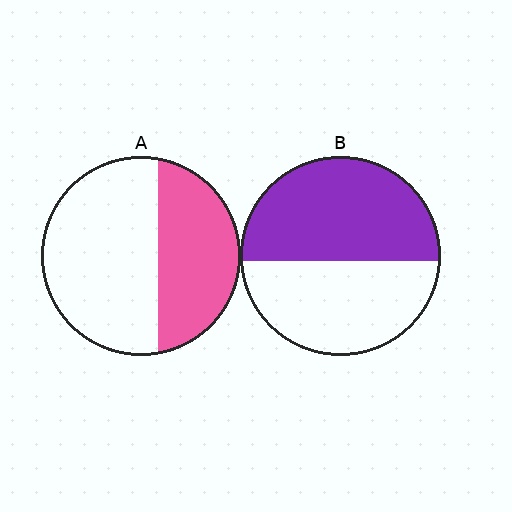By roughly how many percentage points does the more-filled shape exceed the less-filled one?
By roughly 15 percentage points (B over A).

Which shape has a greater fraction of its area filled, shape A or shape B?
Shape B.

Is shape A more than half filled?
No.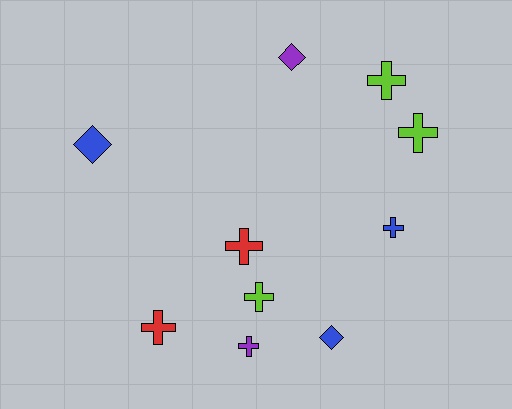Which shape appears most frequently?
Cross, with 7 objects.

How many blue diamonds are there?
There are 2 blue diamonds.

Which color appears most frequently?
Lime, with 3 objects.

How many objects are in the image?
There are 10 objects.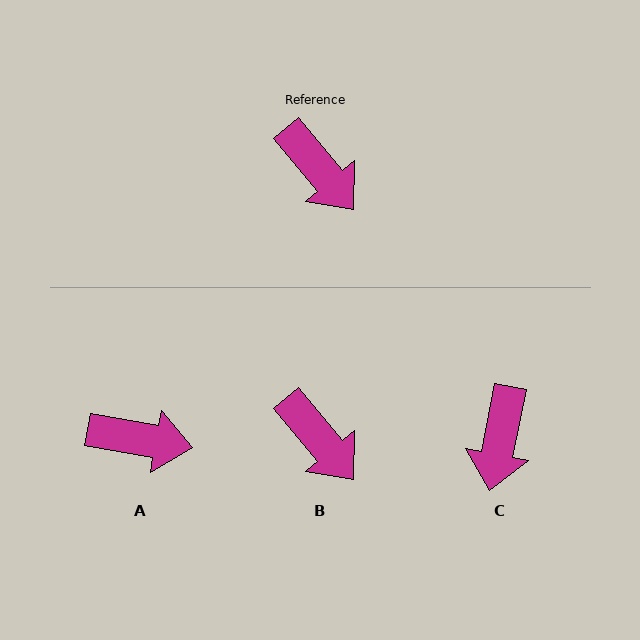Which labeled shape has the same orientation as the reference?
B.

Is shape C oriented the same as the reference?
No, it is off by about 51 degrees.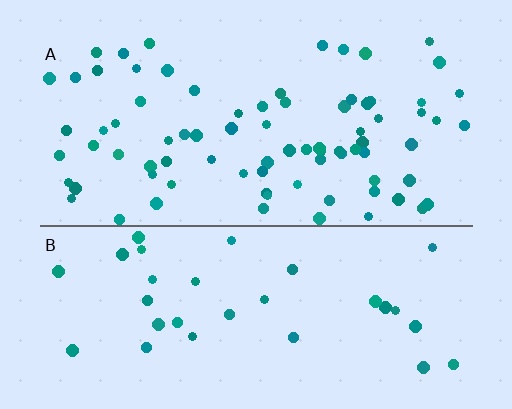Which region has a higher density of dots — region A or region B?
A (the top).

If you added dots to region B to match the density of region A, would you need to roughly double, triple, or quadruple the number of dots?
Approximately double.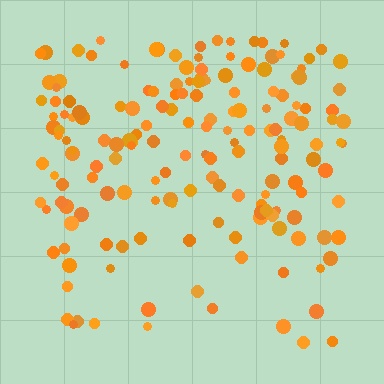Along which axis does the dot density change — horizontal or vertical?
Vertical.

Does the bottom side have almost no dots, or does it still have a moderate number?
Still a moderate number, just noticeably fewer than the top.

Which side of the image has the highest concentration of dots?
The top.